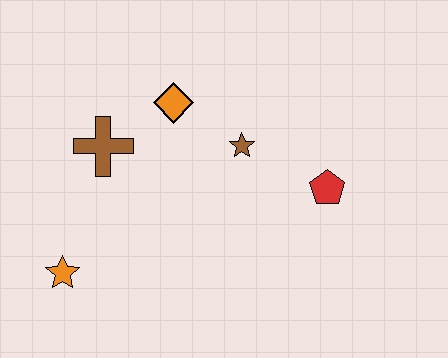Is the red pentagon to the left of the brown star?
No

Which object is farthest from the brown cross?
The red pentagon is farthest from the brown cross.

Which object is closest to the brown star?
The orange diamond is closest to the brown star.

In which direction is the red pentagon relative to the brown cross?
The red pentagon is to the right of the brown cross.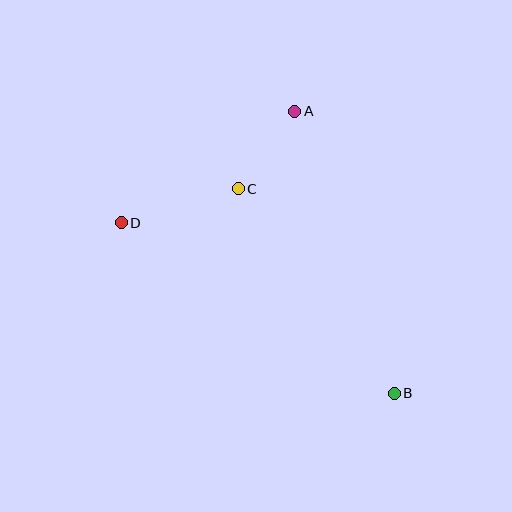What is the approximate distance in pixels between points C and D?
The distance between C and D is approximately 122 pixels.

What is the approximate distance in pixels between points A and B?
The distance between A and B is approximately 299 pixels.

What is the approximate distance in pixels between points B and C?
The distance between B and C is approximately 257 pixels.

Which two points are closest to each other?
Points A and C are closest to each other.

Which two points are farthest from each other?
Points B and D are farthest from each other.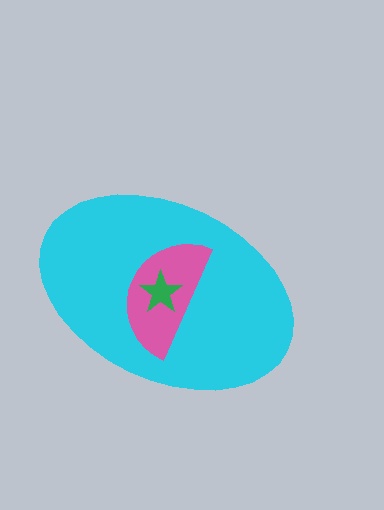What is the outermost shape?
The cyan ellipse.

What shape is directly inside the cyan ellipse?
The pink semicircle.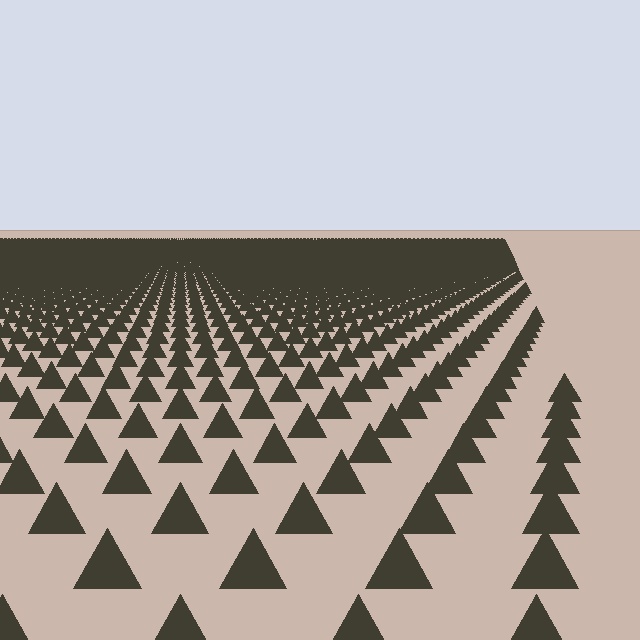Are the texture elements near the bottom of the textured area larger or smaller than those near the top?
Larger. Near the bottom, elements are closer to the viewer and appear at a bigger on-screen size.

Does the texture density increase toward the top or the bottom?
Density increases toward the top.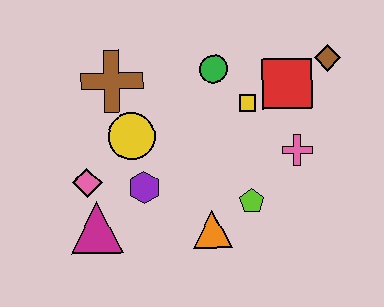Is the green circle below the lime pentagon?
No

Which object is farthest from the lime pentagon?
The brown cross is farthest from the lime pentagon.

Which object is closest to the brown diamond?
The red square is closest to the brown diamond.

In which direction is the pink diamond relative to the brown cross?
The pink diamond is below the brown cross.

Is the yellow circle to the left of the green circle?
Yes